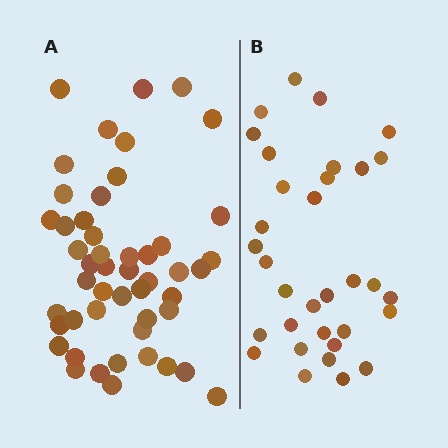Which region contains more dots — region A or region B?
Region A (the left region) has more dots.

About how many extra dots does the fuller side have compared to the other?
Region A has approximately 15 more dots than region B.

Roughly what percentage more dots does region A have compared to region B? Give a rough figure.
About 50% more.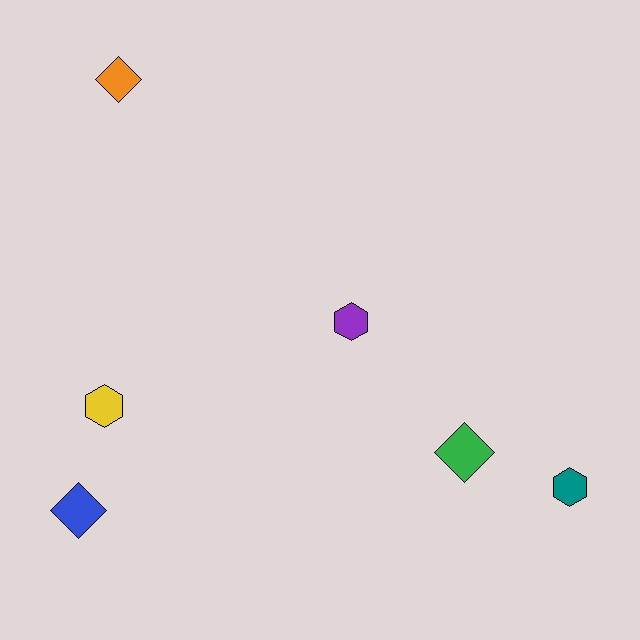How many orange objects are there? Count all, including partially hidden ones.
There is 1 orange object.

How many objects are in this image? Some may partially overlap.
There are 6 objects.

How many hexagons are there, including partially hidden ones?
There are 3 hexagons.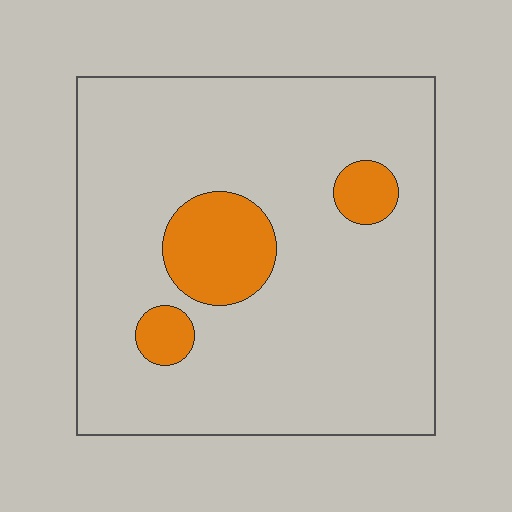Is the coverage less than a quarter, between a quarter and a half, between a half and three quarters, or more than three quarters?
Less than a quarter.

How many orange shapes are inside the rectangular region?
3.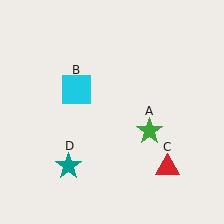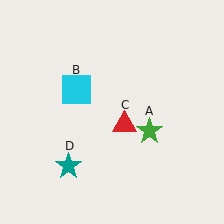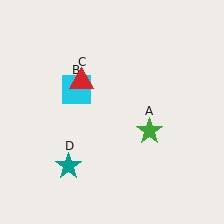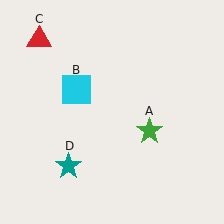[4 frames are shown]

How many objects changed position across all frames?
1 object changed position: red triangle (object C).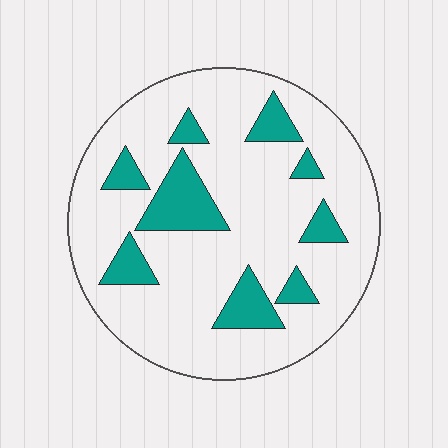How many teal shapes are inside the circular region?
9.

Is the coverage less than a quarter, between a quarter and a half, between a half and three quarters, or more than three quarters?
Less than a quarter.